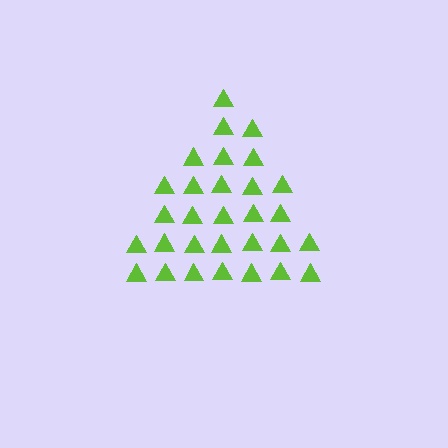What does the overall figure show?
The overall figure shows a triangle.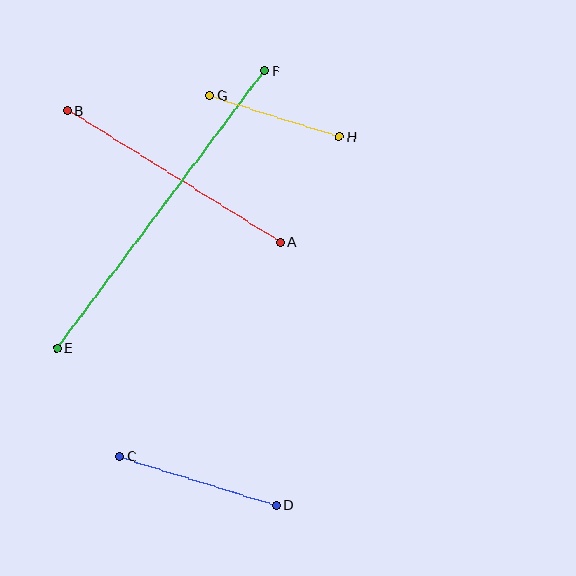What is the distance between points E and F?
The distance is approximately 346 pixels.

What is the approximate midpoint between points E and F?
The midpoint is at approximately (161, 209) pixels.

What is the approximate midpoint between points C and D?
The midpoint is at approximately (198, 481) pixels.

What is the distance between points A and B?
The distance is approximately 250 pixels.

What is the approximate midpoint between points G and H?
The midpoint is at approximately (275, 116) pixels.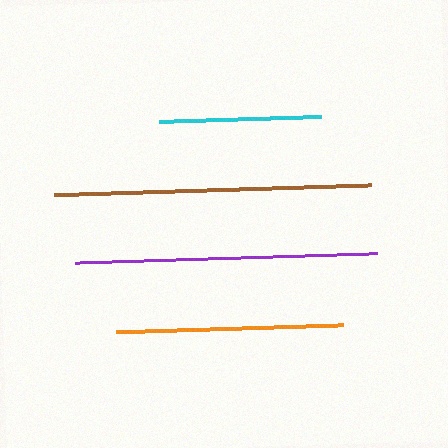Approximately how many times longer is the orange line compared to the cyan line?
The orange line is approximately 1.4 times the length of the cyan line.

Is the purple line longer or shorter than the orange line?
The purple line is longer than the orange line.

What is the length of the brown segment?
The brown segment is approximately 317 pixels long.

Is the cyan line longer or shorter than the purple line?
The purple line is longer than the cyan line.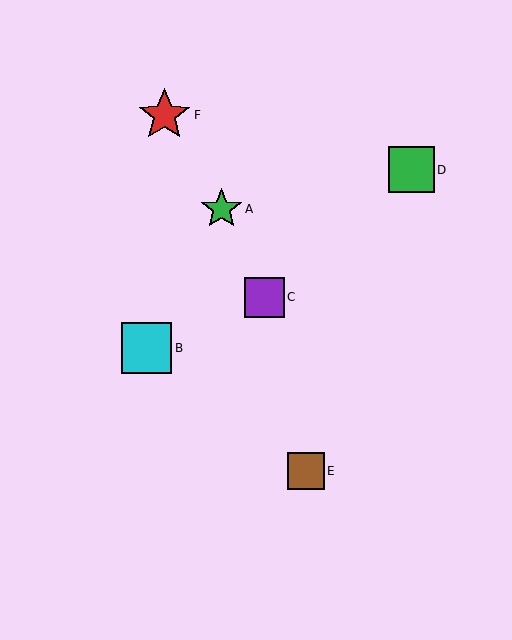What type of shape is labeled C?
Shape C is a purple square.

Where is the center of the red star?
The center of the red star is at (164, 115).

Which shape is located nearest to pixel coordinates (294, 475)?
The brown square (labeled E) at (306, 471) is nearest to that location.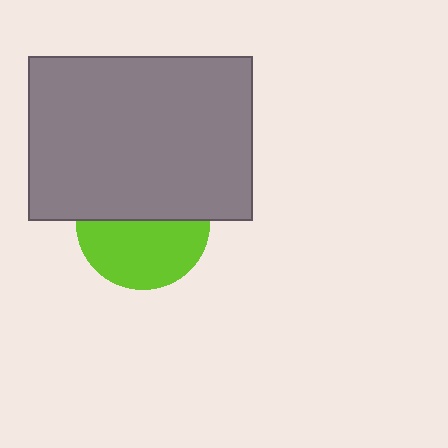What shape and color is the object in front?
The object in front is a gray rectangle.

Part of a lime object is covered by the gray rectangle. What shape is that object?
It is a circle.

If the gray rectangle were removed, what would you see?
You would see the complete lime circle.